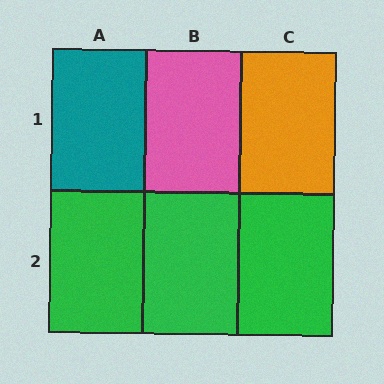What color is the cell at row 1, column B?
Pink.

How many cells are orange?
1 cell is orange.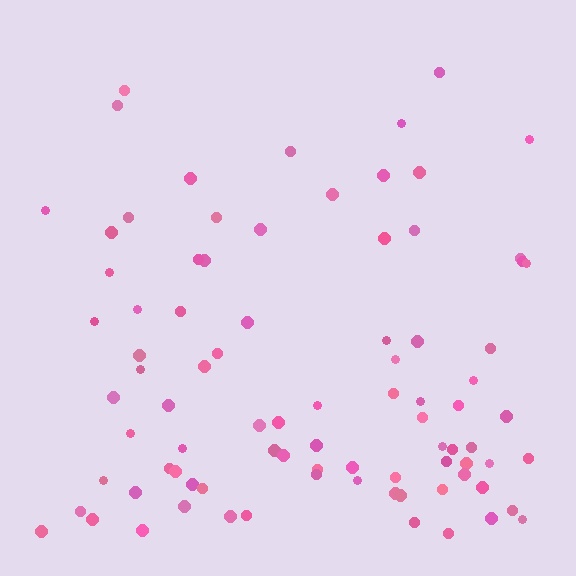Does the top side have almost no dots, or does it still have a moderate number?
Still a moderate number, just noticeably fewer than the bottom.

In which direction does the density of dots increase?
From top to bottom, with the bottom side densest.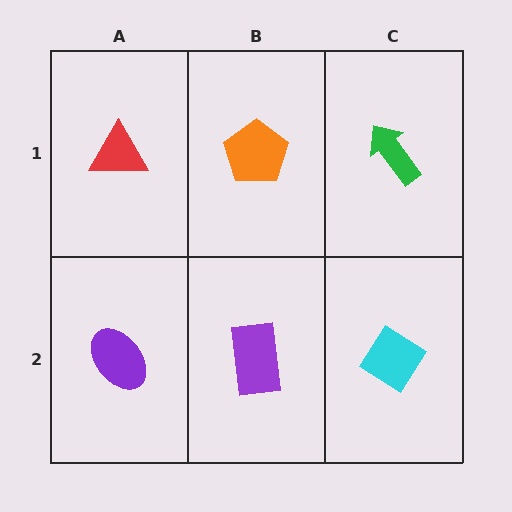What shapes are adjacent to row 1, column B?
A purple rectangle (row 2, column B), a red triangle (row 1, column A), a green arrow (row 1, column C).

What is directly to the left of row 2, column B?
A purple ellipse.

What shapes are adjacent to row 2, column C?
A green arrow (row 1, column C), a purple rectangle (row 2, column B).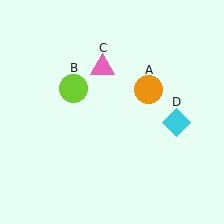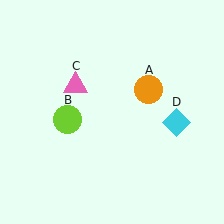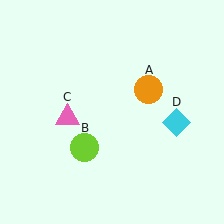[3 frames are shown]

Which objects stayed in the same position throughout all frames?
Orange circle (object A) and cyan diamond (object D) remained stationary.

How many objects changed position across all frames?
2 objects changed position: lime circle (object B), pink triangle (object C).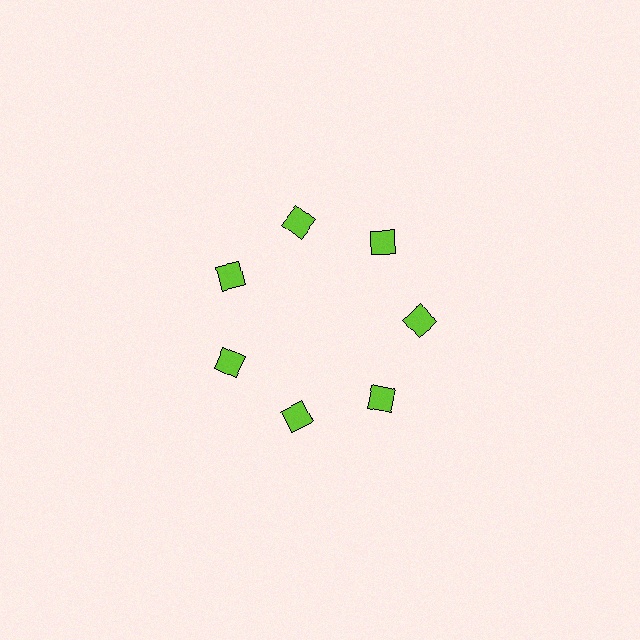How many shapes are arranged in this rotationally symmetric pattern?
There are 7 shapes, arranged in 7 groups of 1.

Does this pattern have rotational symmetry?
Yes, this pattern has 7-fold rotational symmetry. It looks the same after rotating 51 degrees around the center.